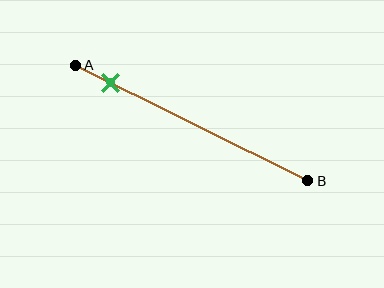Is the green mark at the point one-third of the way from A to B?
No, the mark is at about 15% from A, not at the 33% one-third point.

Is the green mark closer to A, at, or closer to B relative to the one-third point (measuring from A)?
The green mark is closer to point A than the one-third point of segment AB.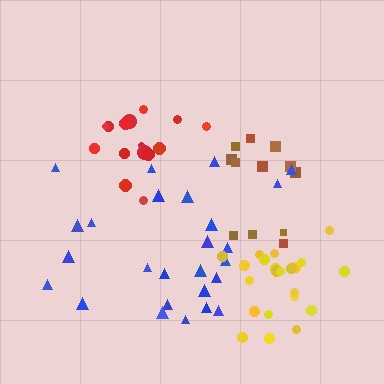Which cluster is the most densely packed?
Yellow.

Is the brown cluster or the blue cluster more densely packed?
Brown.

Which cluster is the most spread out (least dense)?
Blue.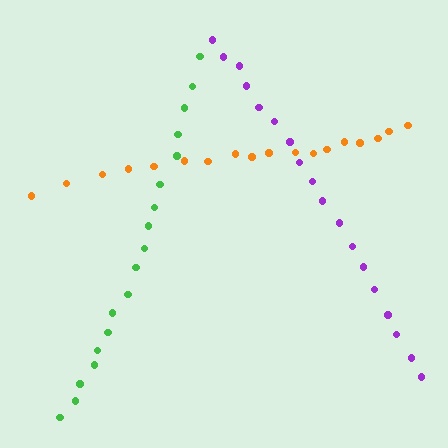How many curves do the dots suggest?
There are 3 distinct paths.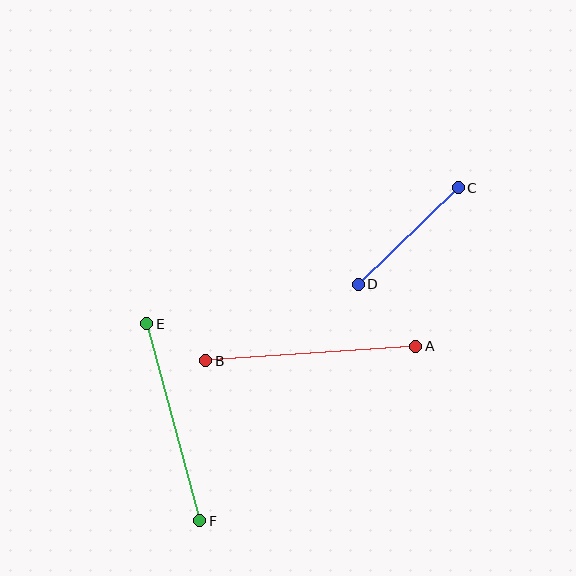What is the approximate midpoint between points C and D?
The midpoint is at approximately (408, 236) pixels.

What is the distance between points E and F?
The distance is approximately 204 pixels.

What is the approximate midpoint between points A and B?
The midpoint is at approximately (311, 353) pixels.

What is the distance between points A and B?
The distance is approximately 210 pixels.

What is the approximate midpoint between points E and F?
The midpoint is at approximately (173, 422) pixels.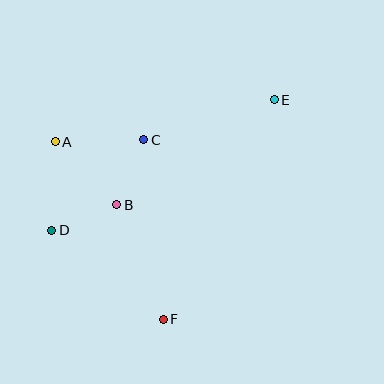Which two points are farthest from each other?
Points D and E are farthest from each other.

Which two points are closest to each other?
Points B and D are closest to each other.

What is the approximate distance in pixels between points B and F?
The distance between B and F is approximately 124 pixels.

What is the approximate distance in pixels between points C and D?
The distance between C and D is approximately 129 pixels.